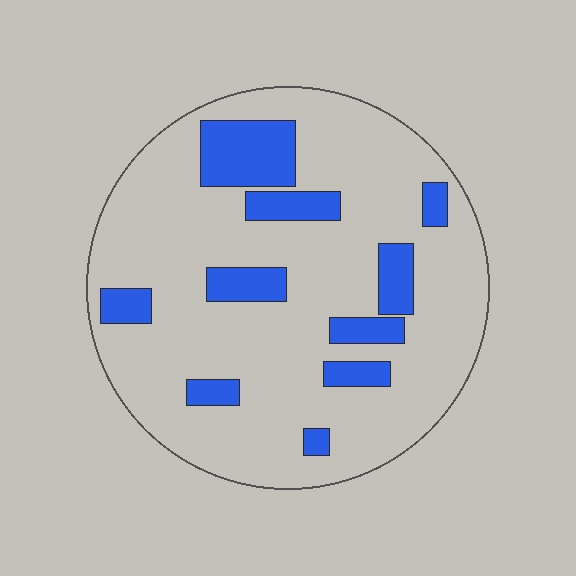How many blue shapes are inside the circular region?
10.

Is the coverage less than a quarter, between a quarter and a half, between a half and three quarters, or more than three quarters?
Less than a quarter.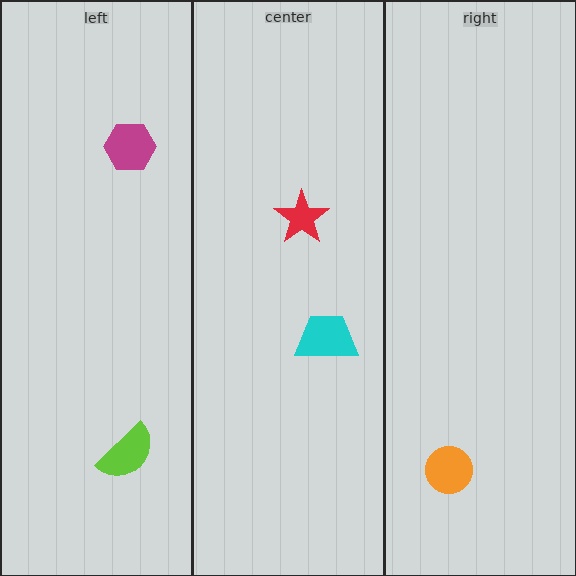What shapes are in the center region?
The red star, the cyan trapezoid.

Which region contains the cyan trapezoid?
The center region.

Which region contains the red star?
The center region.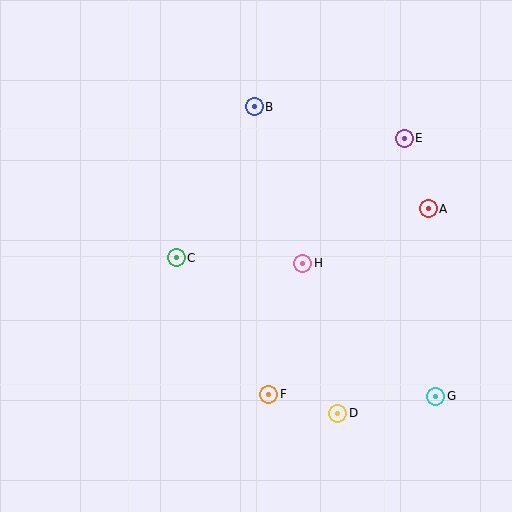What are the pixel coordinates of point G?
Point G is at (436, 396).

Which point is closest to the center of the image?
Point H at (303, 263) is closest to the center.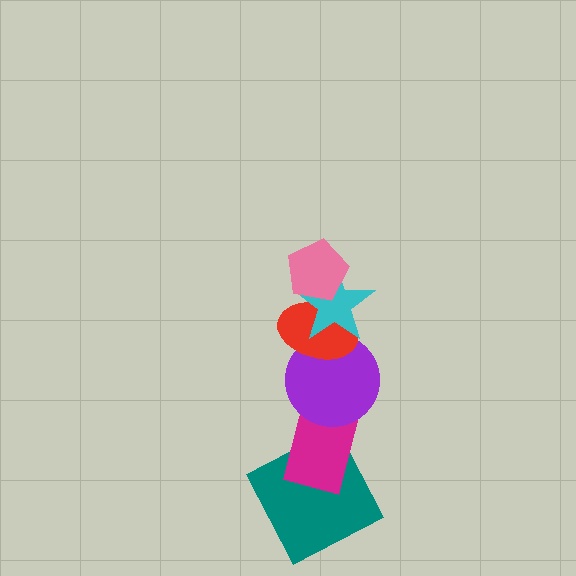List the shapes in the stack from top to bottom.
From top to bottom: the pink pentagon, the cyan star, the red ellipse, the purple circle, the magenta rectangle, the teal square.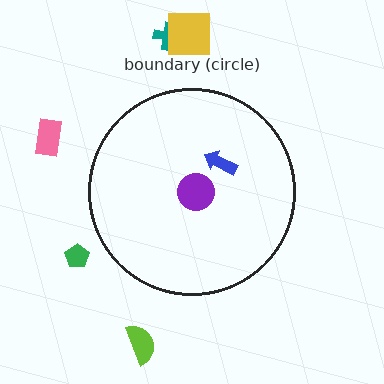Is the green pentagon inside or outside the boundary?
Outside.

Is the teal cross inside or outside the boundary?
Outside.